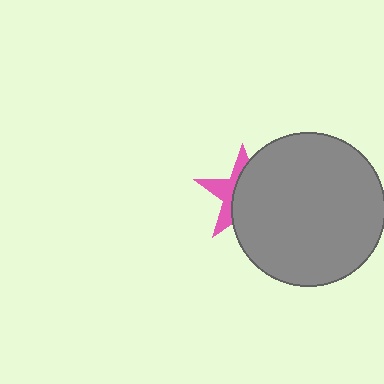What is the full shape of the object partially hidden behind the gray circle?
The partially hidden object is a pink star.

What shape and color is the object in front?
The object in front is a gray circle.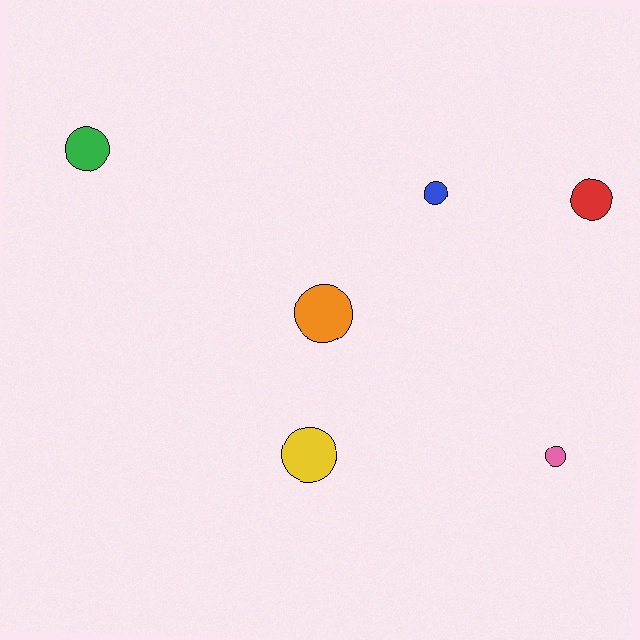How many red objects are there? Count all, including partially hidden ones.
There is 1 red object.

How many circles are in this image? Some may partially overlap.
There are 6 circles.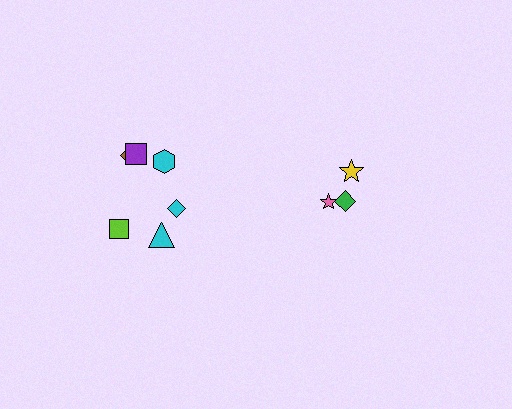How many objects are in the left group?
There are 6 objects.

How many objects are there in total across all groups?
There are 9 objects.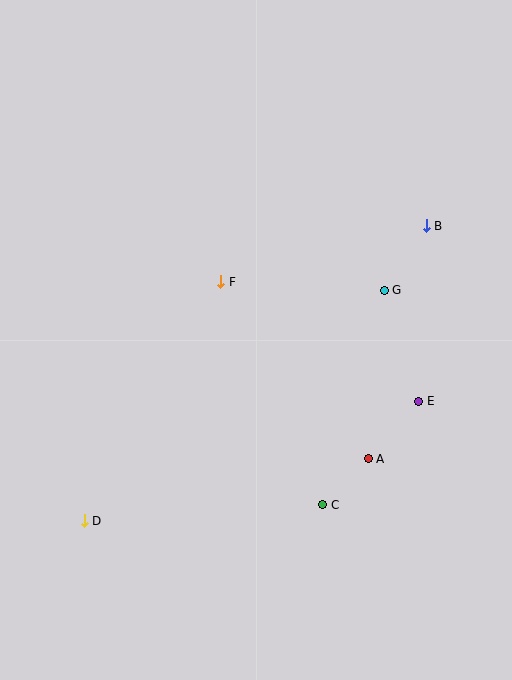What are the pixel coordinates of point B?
Point B is at (426, 226).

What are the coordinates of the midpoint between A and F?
The midpoint between A and F is at (294, 370).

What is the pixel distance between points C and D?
The distance between C and D is 239 pixels.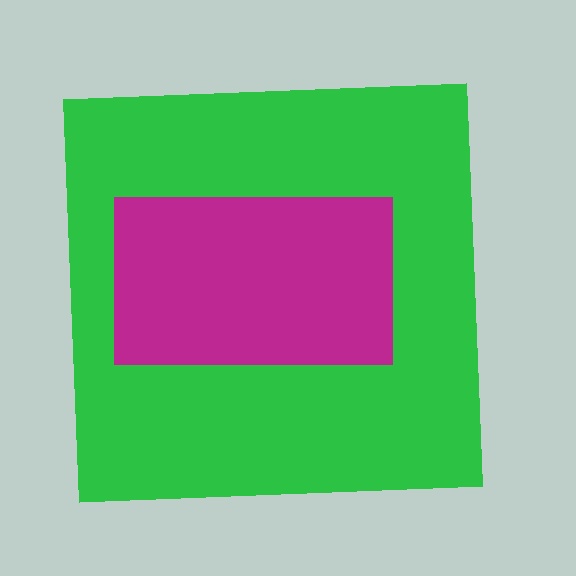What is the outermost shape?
The green square.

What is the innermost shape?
The magenta rectangle.